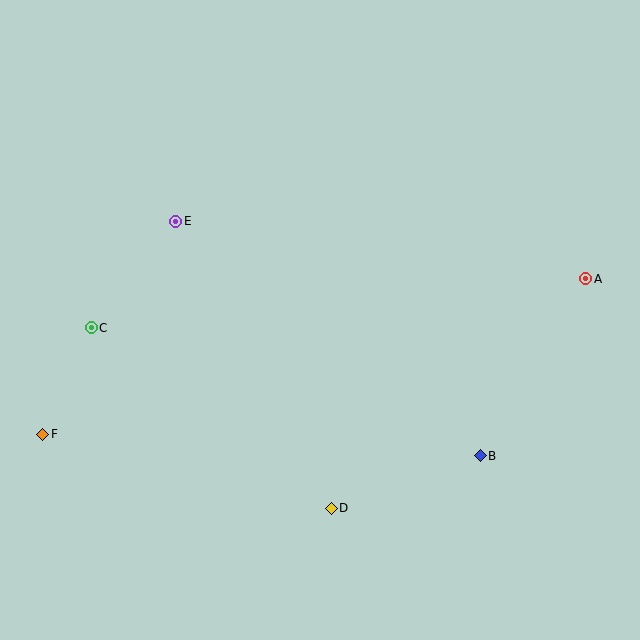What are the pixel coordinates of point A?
Point A is at (586, 279).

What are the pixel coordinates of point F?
Point F is at (43, 434).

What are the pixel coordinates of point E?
Point E is at (176, 221).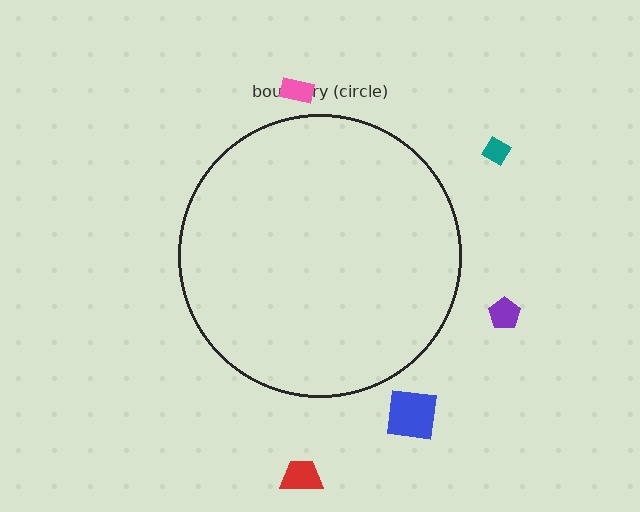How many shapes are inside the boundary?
0 inside, 5 outside.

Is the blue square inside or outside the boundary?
Outside.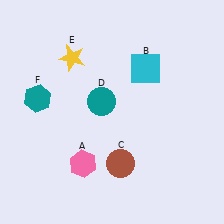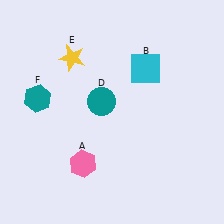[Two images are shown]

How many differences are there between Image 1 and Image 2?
There is 1 difference between the two images.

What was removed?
The brown circle (C) was removed in Image 2.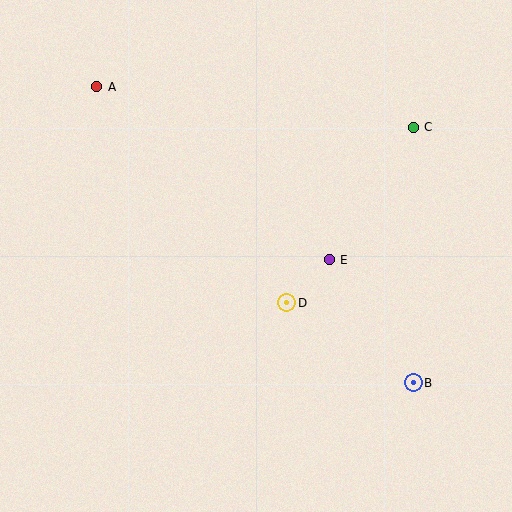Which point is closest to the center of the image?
Point D at (287, 303) is closest to the center.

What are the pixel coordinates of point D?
Point D is at (287, 303).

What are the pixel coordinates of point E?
Point E is at (329, 260).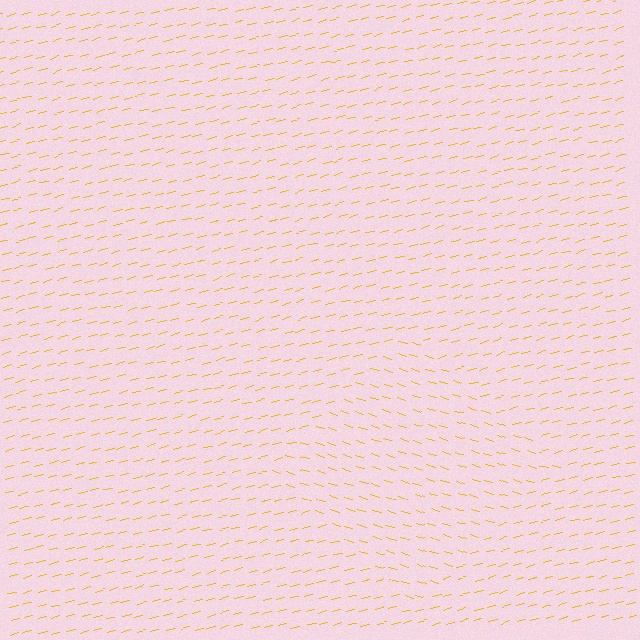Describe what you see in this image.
The image is filled with small yellow line segments. A diamond region in the image has lines oriented differently from the surrounding lines, creating a visible texture boundary.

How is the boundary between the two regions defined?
The boundary is defined purely by a change in line orientation (approximately 31 degrees difference). All lines are the same color and thickness.